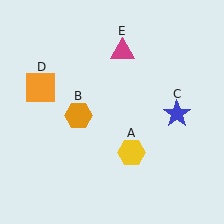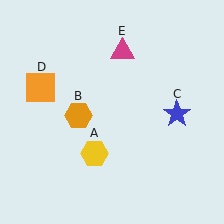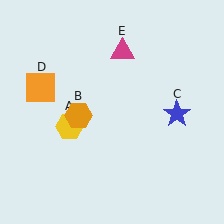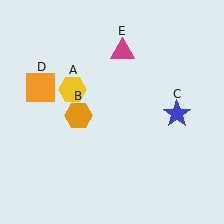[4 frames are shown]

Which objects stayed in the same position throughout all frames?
Orange hexagon (object B) and blue star (object C) and orange square (object D) and magenta triangle (object E) remained stationary.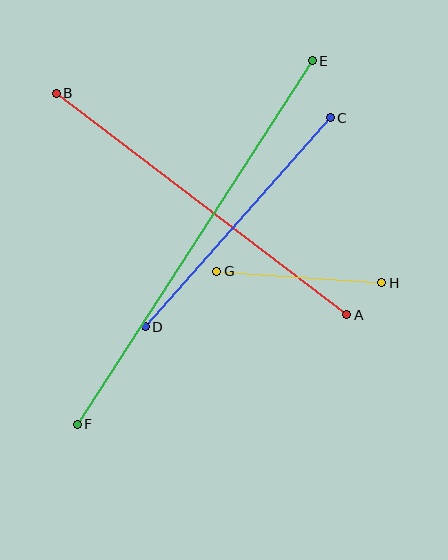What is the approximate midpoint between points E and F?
The midpoint is at approximately (195, 243) pixels.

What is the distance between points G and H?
The distance is approximately 165 pixels.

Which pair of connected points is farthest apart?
Points E and F are farthest apart.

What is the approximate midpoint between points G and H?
The midpoint is at approximately (299, 277) pixels.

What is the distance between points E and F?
The distance is approximately 433 pixels.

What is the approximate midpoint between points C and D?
The midpoint is at approximately (238, 222) pixels.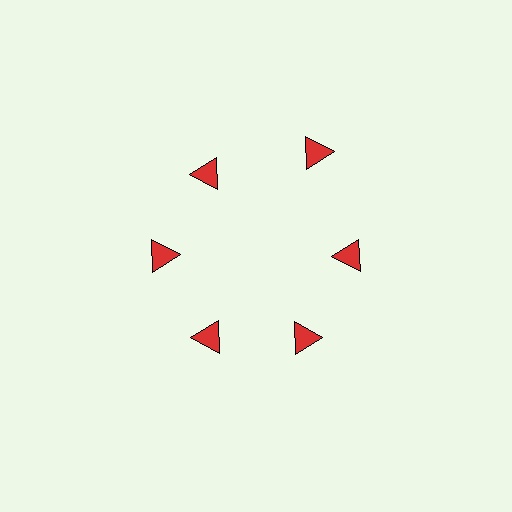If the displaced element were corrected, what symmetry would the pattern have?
It would have 6-fold rotational symmetry — the pattern would map onto itself every 60 degrees.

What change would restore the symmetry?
The symmetry would be restored by moving it inward, back onto the ring so that all 6 triangles sit at equal angles and equal distance from the center.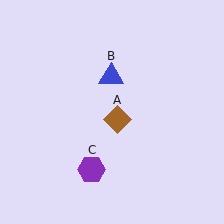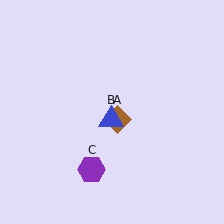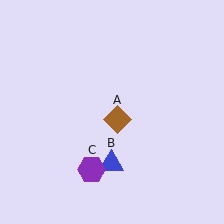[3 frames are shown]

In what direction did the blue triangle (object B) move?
The blue triangle (object B) moved down.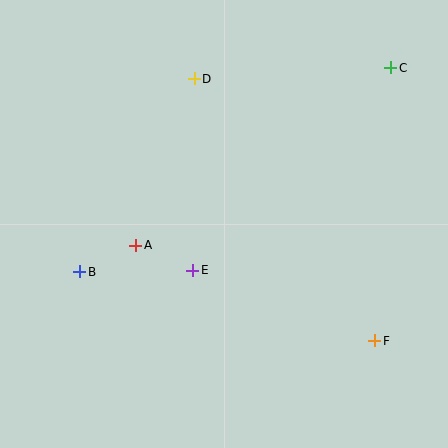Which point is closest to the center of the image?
Point E at (193, 270) is closest to the center.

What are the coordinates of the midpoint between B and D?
The midpoint between B and D is at (137, 175).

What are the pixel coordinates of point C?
Point C is at (391, 68).